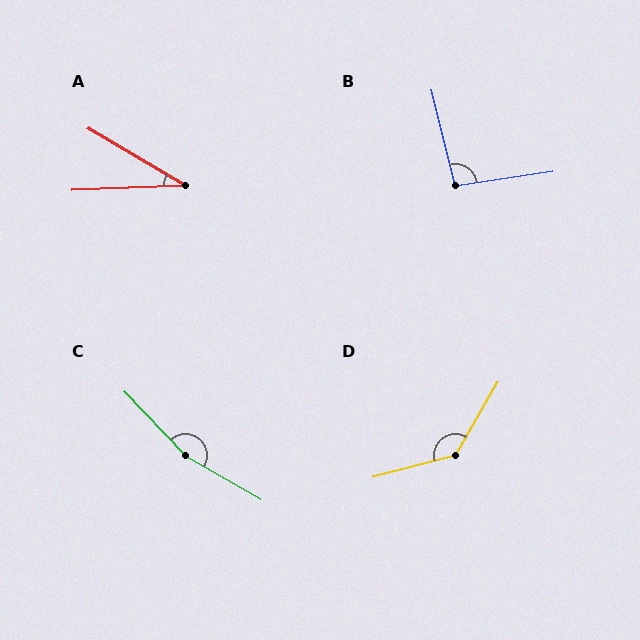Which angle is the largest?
C, at approximately 164 degrees.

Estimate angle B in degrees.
Approximately 95 degrees.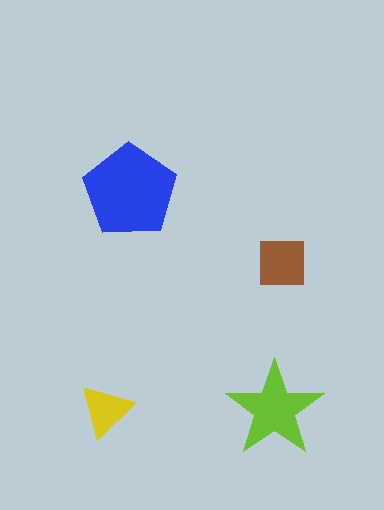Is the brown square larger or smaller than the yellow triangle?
Larger.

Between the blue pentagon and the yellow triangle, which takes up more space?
The blue pentagon.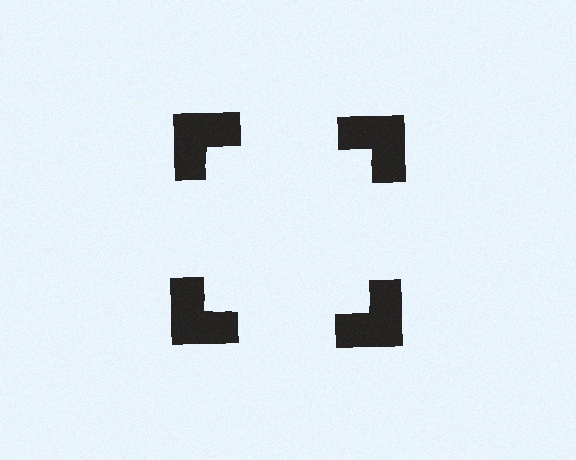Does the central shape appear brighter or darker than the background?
It typically appears slightly brighter than the background, even though no actual brightness change is drawn.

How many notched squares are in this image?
There are 4 — one at each vertex of the illusory square.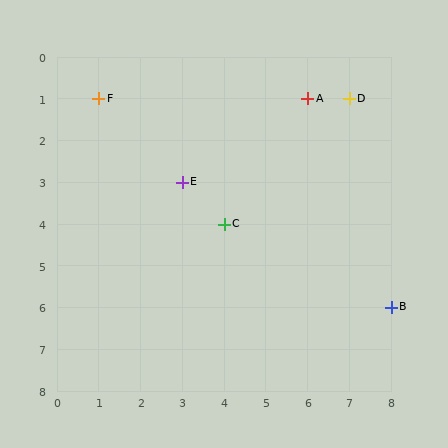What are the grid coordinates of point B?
Point B is at grid coordinates (8, 6).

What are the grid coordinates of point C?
Point C is at grid coordinates (4, 4).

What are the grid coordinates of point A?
Point A is at grid coordinates (6, 1).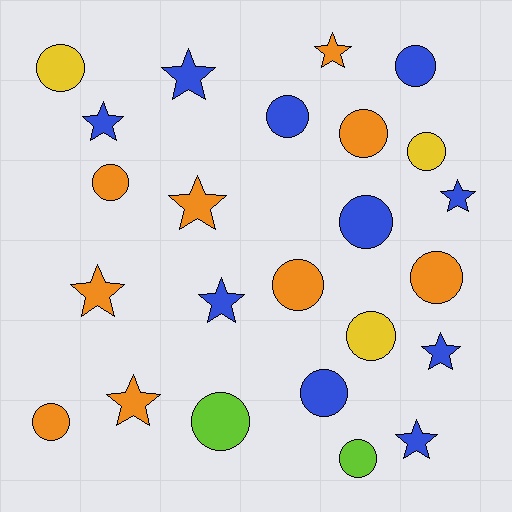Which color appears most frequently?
Blue, with 10 objects.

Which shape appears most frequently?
Circle, with 14 objects.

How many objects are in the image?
There are 24 objects.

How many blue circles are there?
There are 4 blue circles.